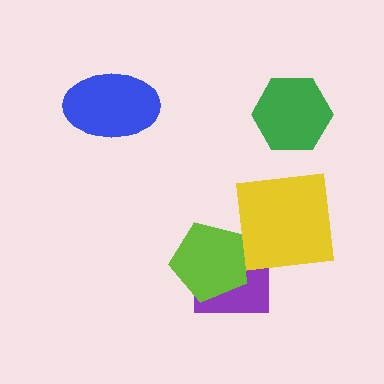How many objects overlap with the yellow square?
0 objects overlap with the yellow square.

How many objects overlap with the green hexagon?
0 objects overlap with the green hexagon.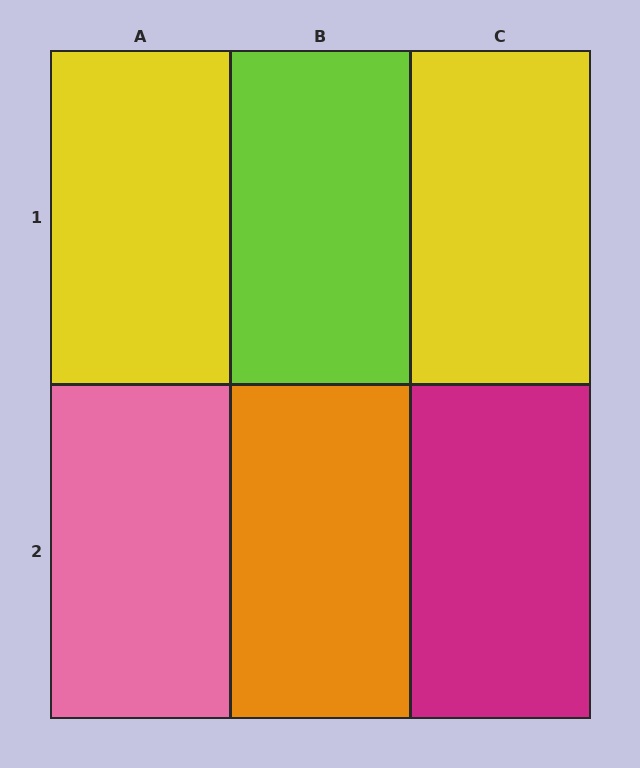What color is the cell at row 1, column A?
Yellow.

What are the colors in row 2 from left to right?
Pink, orange, magenta.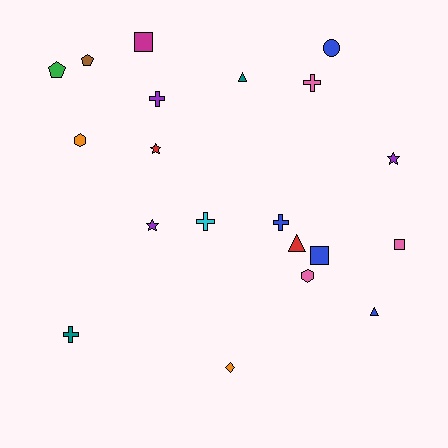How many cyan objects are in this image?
There is 1 cyan object.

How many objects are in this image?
There are 20 objects.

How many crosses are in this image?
There are 5 crosses.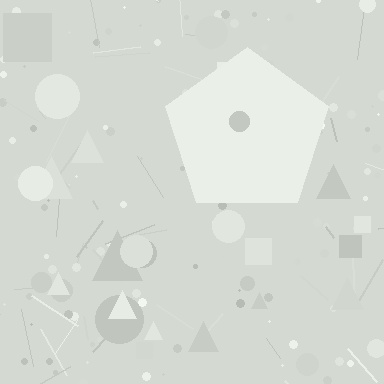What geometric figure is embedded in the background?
A pentagon is embedded in the background.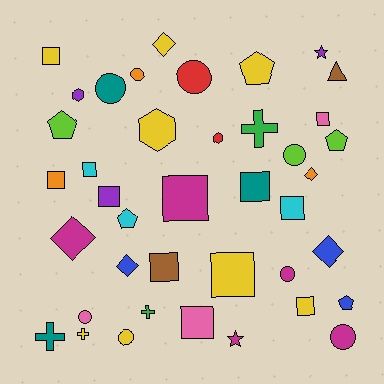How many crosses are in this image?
There are 4 crosses.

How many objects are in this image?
There are 40 objects.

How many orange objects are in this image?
There are 3 orange objects.